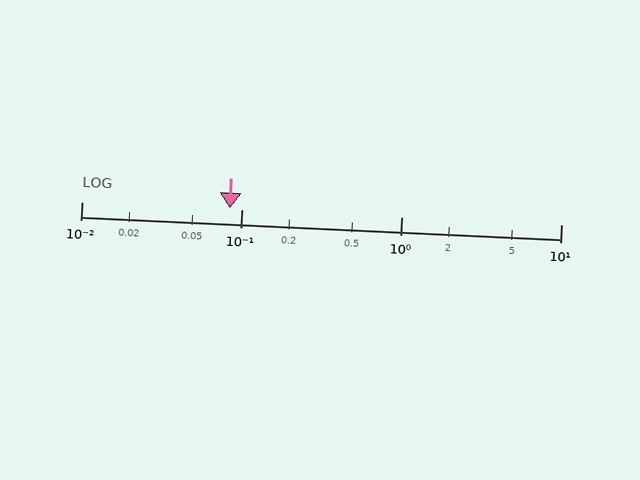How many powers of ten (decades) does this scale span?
The scale spans 3 decades, from 0.01 to 10.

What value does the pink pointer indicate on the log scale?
The pointer indicates approximately 0.085.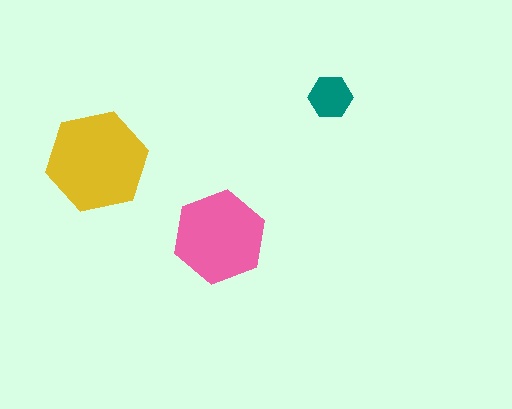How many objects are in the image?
There are 3 objects in the image.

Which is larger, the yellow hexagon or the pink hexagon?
The yellow one.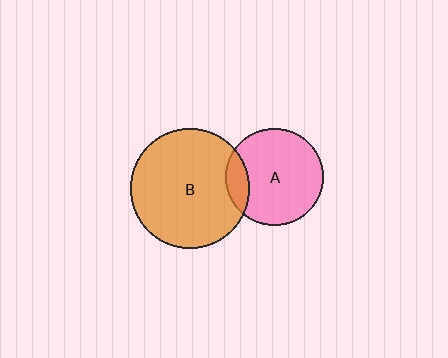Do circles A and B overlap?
Yes.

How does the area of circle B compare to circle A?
Approximately 1.5 times.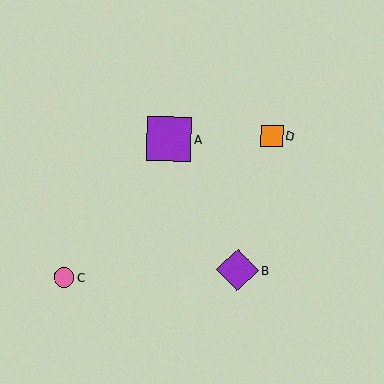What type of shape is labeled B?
Shape B is a purple diamond.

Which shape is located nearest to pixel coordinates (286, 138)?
The orange square (labeled D) at (272, 136) is nearest to that location.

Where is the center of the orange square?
The center of the orange square is at (272, 136).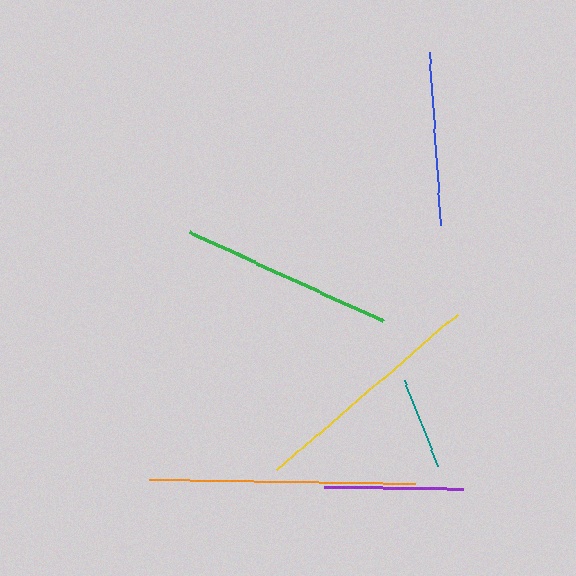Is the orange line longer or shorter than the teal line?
The orange line is longer than the teal line.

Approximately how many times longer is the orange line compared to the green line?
The orange line is approximately 1.3 times the length of the green line.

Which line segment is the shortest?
The teal line is the shortest at approximately 93 pixels.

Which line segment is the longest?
The orange line is the longest at approximately 266 pixels.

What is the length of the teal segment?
The teal segment is approximately 93 pixels long.